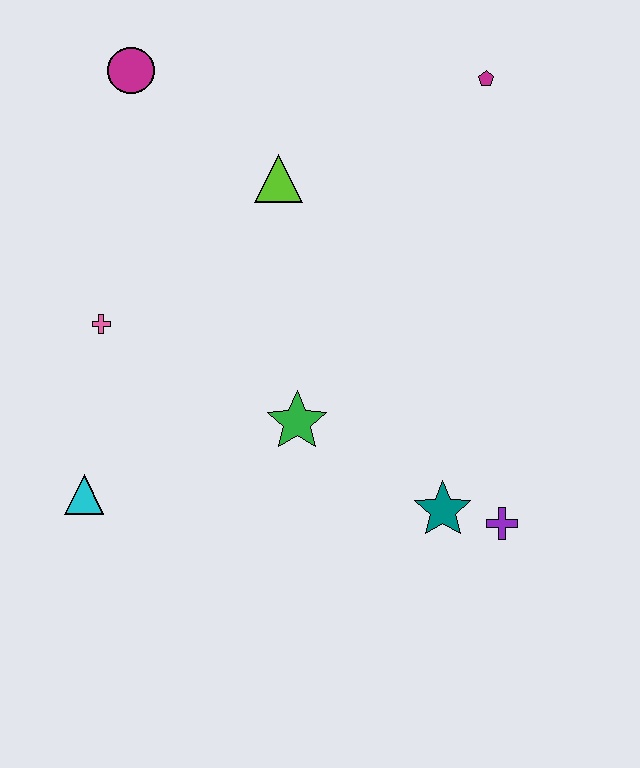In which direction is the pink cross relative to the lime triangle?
The pink cross is to the left of the lime triangle.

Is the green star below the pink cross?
Yes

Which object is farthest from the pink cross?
The magenta pentagon is farthest from the pink cross.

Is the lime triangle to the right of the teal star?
No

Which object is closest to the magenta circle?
The lime triangle is closest to the magenta circle.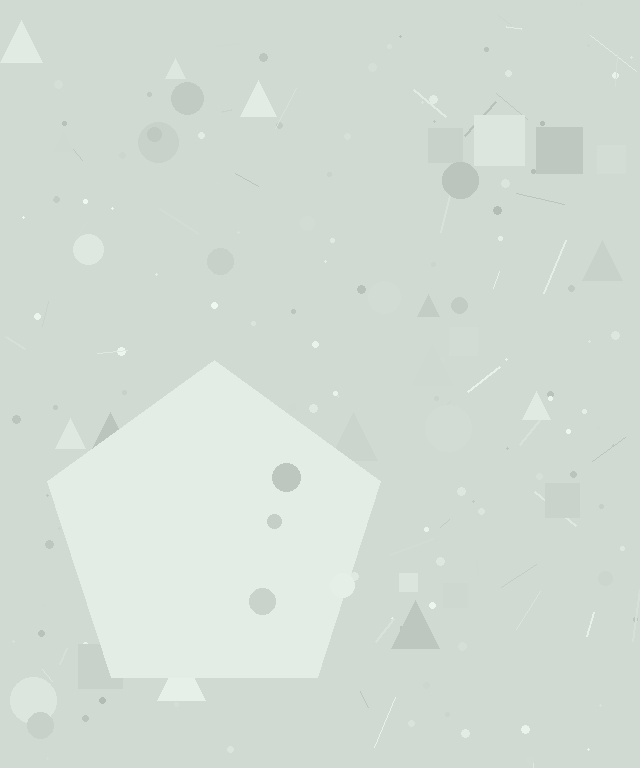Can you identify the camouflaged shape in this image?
The camouflaged shape is a pentagon.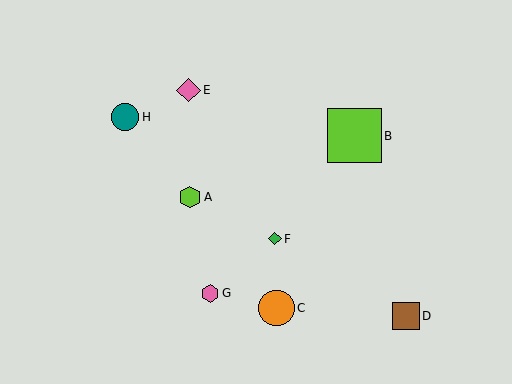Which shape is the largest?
The lime square (labeled B) is the largest.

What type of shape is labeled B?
Shape B is a lime square.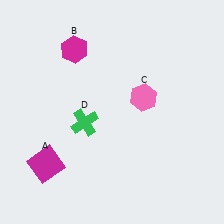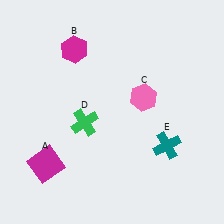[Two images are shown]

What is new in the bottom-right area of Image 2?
A teal cross (E) was added in the bottom-right area of Image 2.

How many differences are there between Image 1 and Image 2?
There is 1 difference between the two images.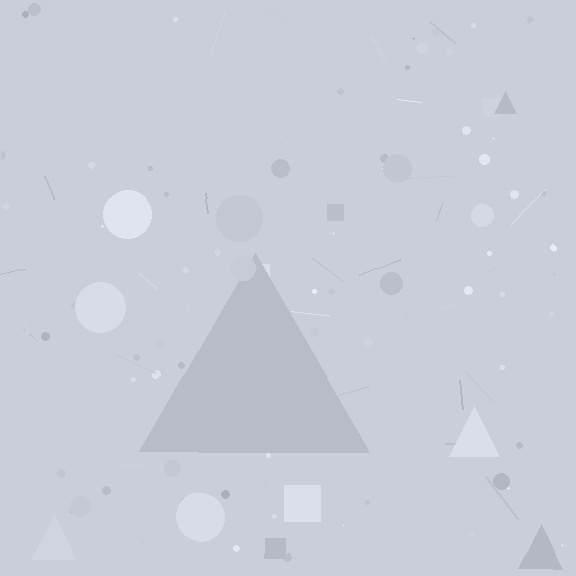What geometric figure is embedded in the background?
A triangle is embedded in the background.